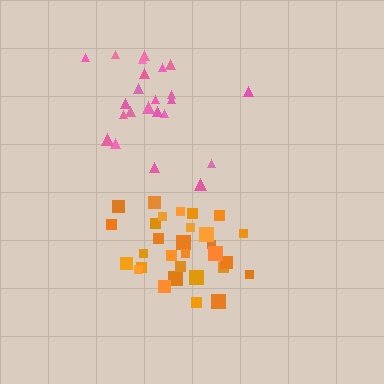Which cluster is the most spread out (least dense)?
Pink.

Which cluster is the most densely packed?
Orange.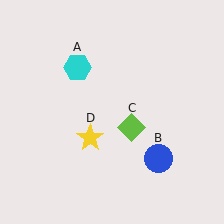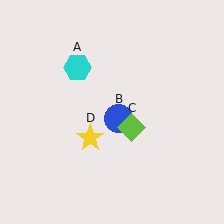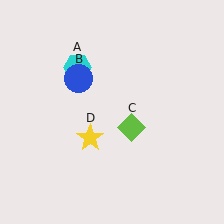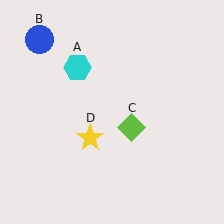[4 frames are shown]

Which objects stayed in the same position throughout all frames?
Cyan hexagon (object A) and lime diamond (object C) and yellow star (object D) remained stationary.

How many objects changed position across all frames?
1 object changed position: blue circle (object B).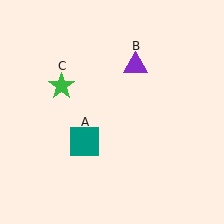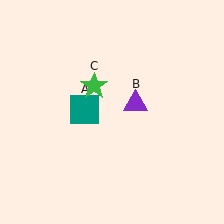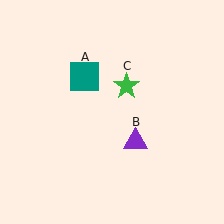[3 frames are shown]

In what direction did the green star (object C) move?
The green star (object C) moved right.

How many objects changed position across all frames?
3 objects changed position: teal square (object A), purple triangle (object B), green star (object C).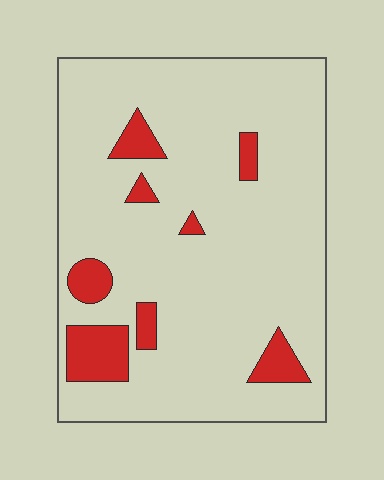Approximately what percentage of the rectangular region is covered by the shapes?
Approximately 10%.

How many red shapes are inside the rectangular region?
8.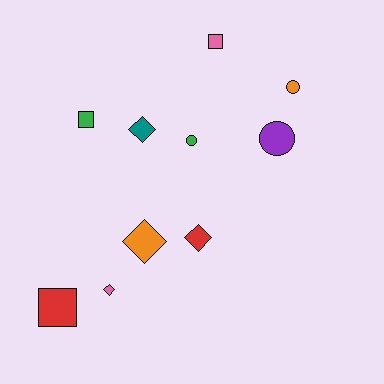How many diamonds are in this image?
There are 4 diamonds.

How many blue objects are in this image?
There are no blue objects.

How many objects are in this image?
There are 10 objects.